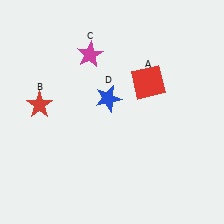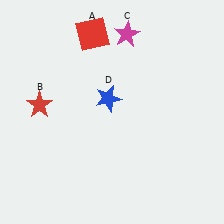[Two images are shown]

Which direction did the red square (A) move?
The red square (A) moved left.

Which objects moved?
The objects that moved are: the red square (A), the magenta star (C).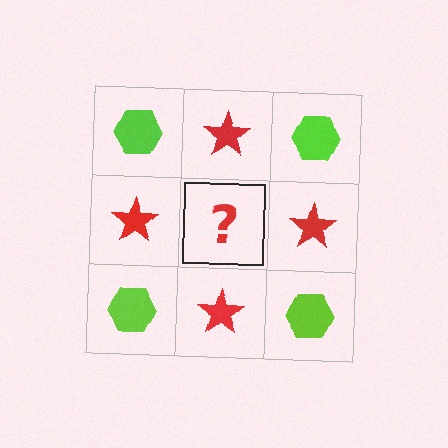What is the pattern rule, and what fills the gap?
The rule is that it alternates lime hexagon and red star in a checkerboard pattern. The gap should be filled with a lime hexagon.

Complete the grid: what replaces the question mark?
The question mark should be replaced with a lime hexagon.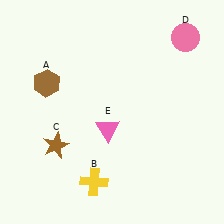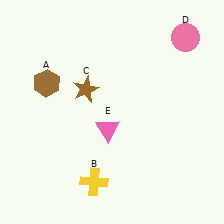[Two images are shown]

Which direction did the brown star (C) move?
The brown star (C) moved up.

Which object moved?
The brown star (C) moved up.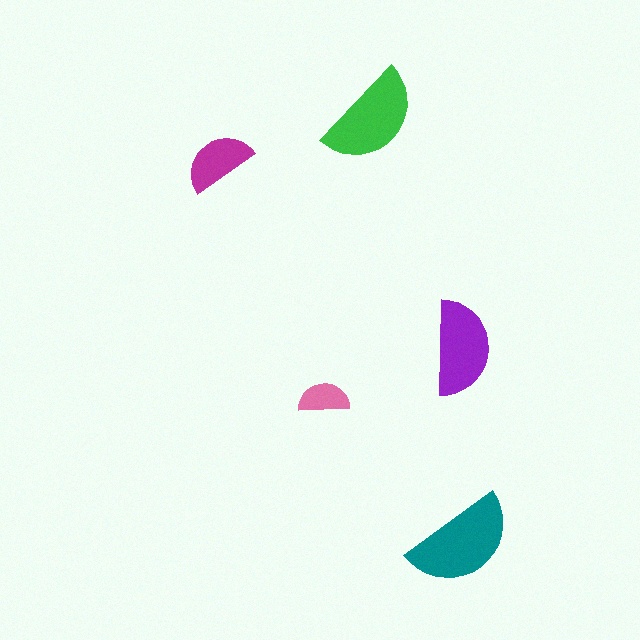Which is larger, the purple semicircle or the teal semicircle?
The teal one.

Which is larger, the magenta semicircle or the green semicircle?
The green one.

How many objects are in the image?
There are 5 objects in the image.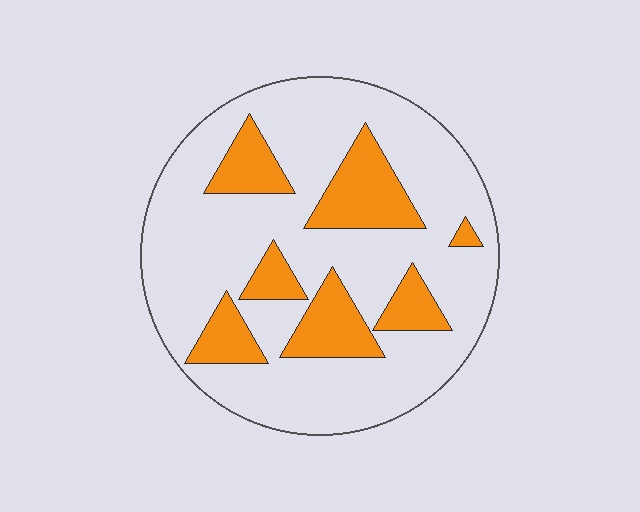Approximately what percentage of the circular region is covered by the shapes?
Approximately 25%.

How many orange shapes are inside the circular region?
7.